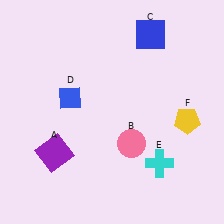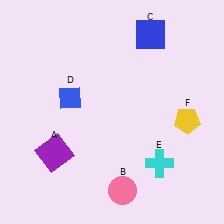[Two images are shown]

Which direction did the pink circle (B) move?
The pink circle (B) moved down.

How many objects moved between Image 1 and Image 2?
1 object moved between the two images.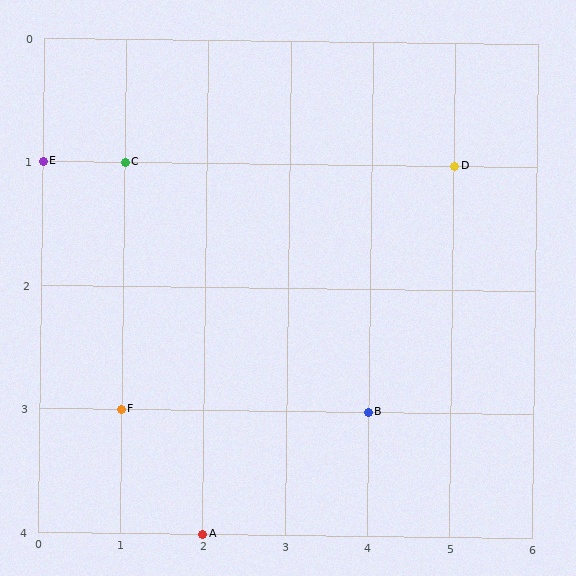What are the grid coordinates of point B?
Point B is at grid coordinates (4, 3).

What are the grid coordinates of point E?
Point E is at grid coordinates (0, 1).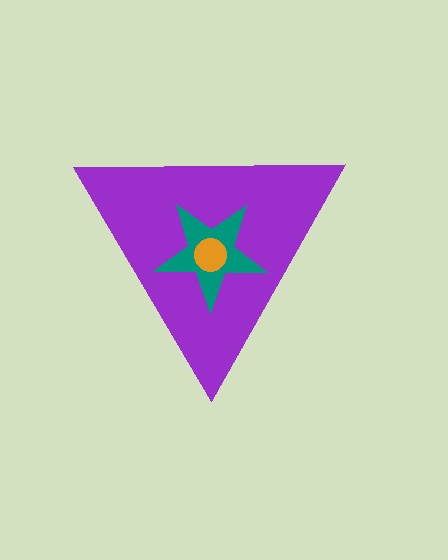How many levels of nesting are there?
3.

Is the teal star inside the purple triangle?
Yes.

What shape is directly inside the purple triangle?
The teal star.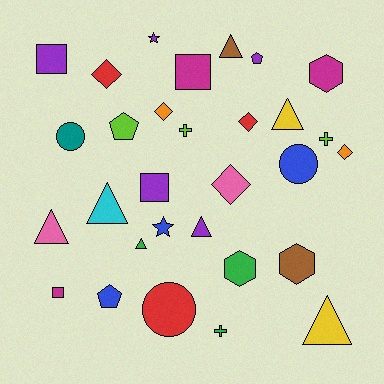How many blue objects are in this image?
There are 3 blue objects.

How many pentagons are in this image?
There are 3 pentagons.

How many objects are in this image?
There are 30 objects.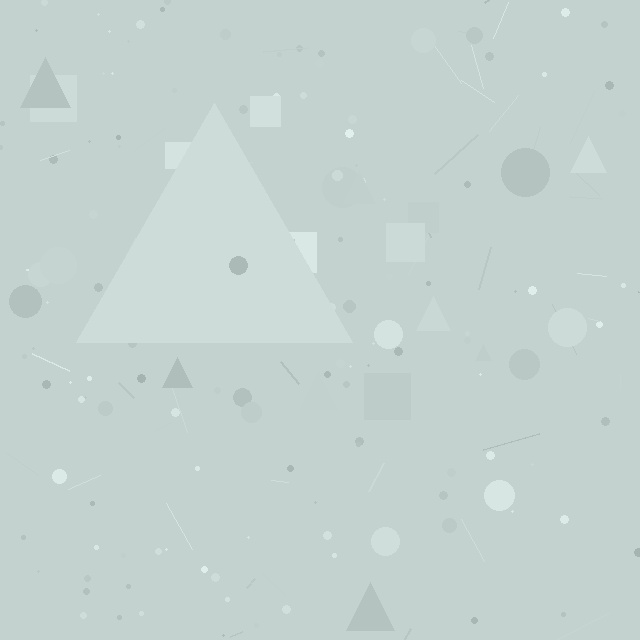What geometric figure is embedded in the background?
A triangle is embedded in the background.